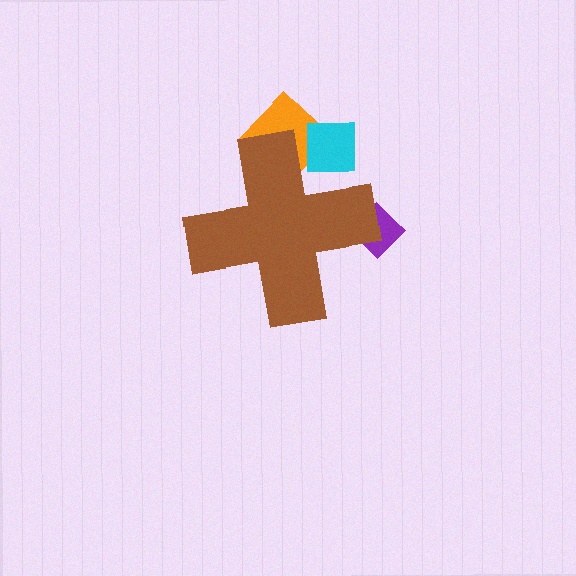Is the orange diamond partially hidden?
Yes, the orange diamond is partially hidden behind the brown cross.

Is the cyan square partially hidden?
Yes, the cyan square is partially hidden behind the brown cross.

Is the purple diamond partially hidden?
Yes, the purple diamond is partially hidden behind the brown cross.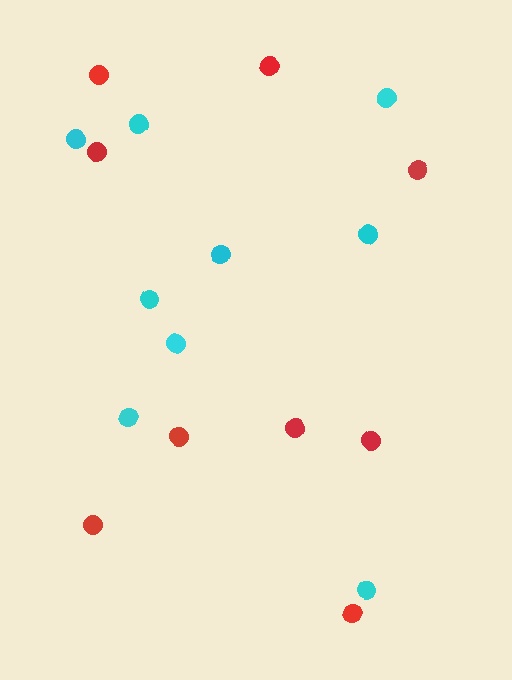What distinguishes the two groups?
There are 2 groups: one group of cyan circles (9) and one group of red circles (9).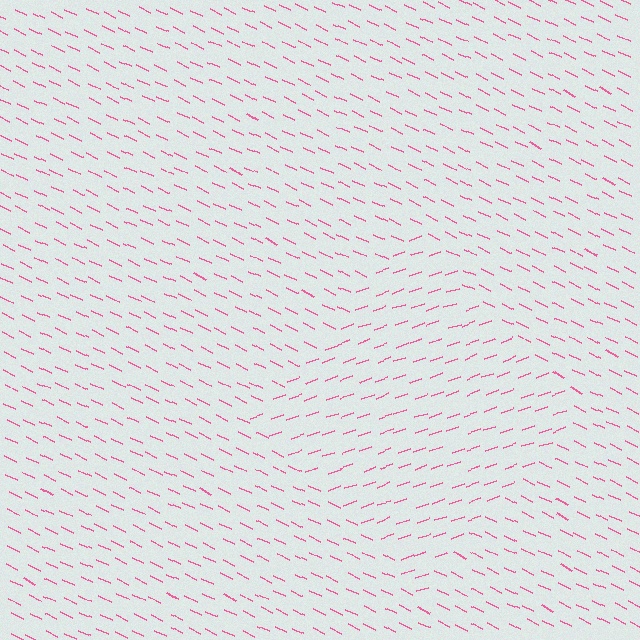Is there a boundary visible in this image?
Yes, there is a texture boundary formed by a change in line orientation.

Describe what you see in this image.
The image is filled with small pink line segments. A diamond region in the image has lines oriented differently from the surrounding lines, creating a visible texture boundary.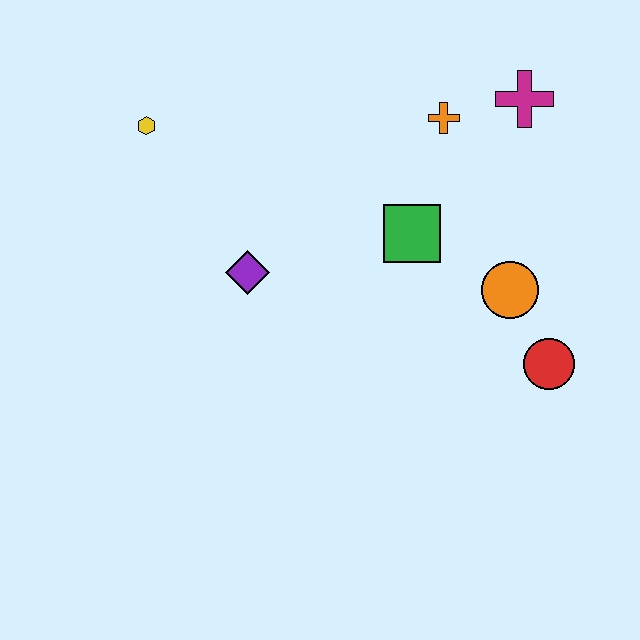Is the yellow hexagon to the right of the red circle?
No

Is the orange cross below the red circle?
No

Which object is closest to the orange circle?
The red circle is closest to the orange circle.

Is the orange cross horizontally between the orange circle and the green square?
Yes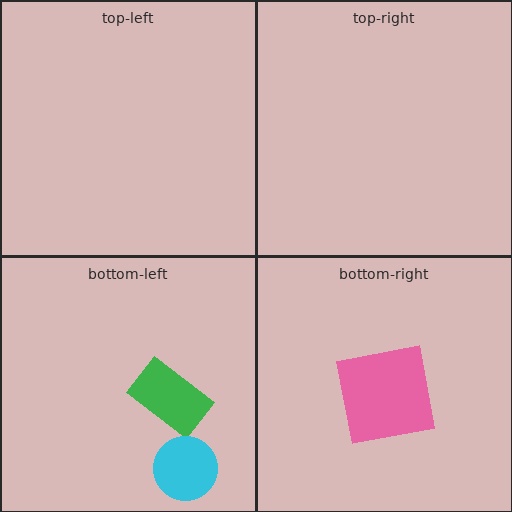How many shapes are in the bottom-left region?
2.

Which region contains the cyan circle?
The bottom-left region.